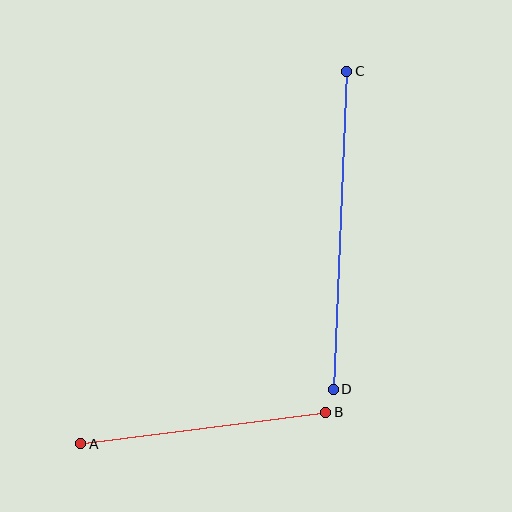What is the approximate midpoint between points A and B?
The midpoint is at approximately (203, 428) pixels.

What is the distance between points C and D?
The distance is approximately 319 pixels.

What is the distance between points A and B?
The distance is approximately 247 pixels.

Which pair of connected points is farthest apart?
Points C and D are farthest apart.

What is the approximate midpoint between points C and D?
The midpoint is at approximately (340, 230) pixels.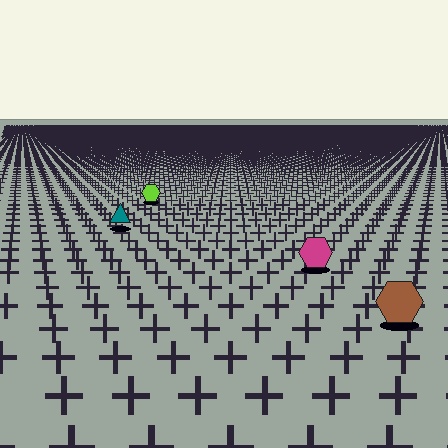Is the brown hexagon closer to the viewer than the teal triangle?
Yes. The brown hexagon is closer — you can tell from the texture gradient: the ground texture is coarser near it.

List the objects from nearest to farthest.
From nearest to farthest: the brown hexagon, the magenta hexagon, the teal triangle, the lime hexagon.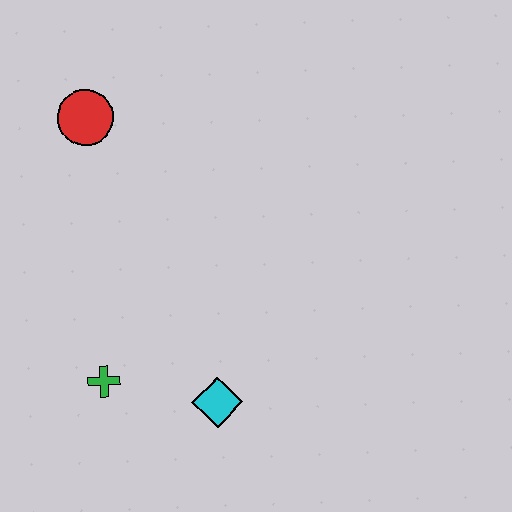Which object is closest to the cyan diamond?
The green cross is closest to the cyan diamond.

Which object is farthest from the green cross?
The red circle is farthest from the green cross.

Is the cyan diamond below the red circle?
Yes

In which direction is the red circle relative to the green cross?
The red circle is above the green cross.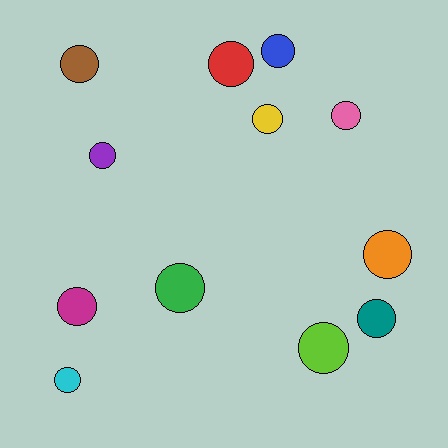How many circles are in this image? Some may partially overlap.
There are 12 circles.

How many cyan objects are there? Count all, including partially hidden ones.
There is 1 cyan object.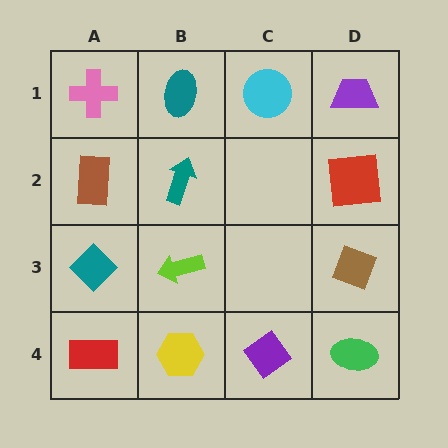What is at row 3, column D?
A brown diamond.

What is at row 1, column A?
A pink cross.